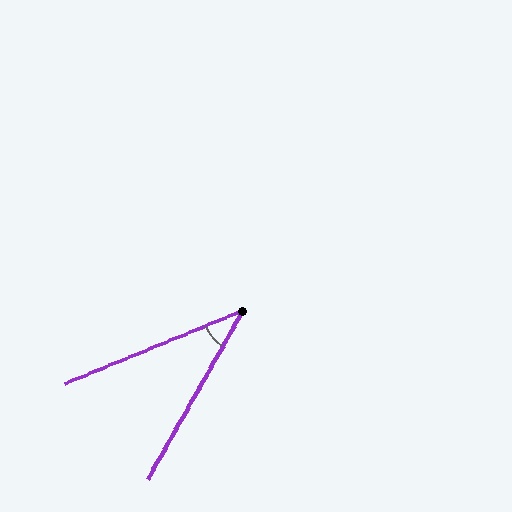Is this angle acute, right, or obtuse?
It is acute.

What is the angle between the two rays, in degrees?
Approximately 38 degrees.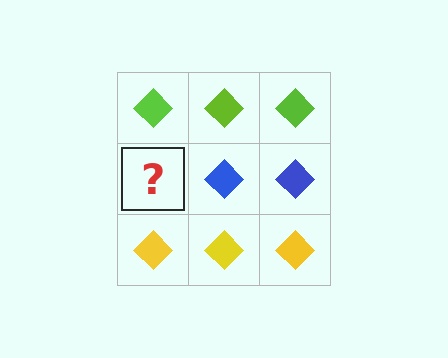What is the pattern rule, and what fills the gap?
The rule is that each row has a consistent color. The gap should be filled with a blue diamond.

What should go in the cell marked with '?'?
The missing cell should contain a blue diamond.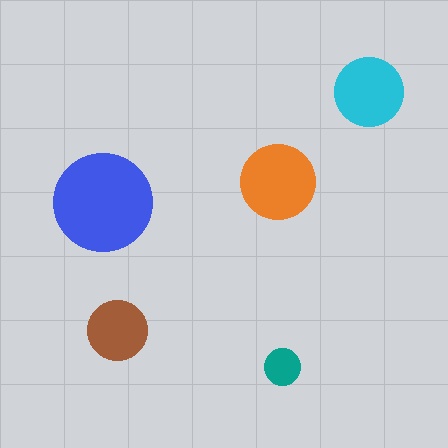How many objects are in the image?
There are 5 objects in the image.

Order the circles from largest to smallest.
the blue one, the orange one, the cyan one, the brown one, the teal one.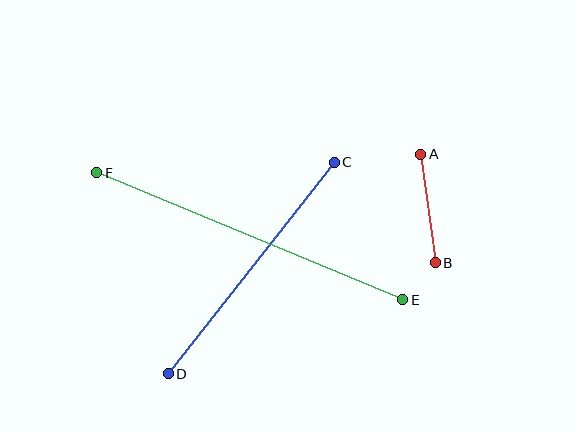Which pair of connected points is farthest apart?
Points E and F are farthest apart.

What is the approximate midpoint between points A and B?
The midpoint is at approximately (428, 208) pixels.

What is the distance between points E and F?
The distance is approximately 332 pixels.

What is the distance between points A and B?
The distance is approximately 110 pixels.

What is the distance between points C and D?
The distance is approximately 269 pixels.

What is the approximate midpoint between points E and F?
The midpoint is at approximately (250, 236) pixels.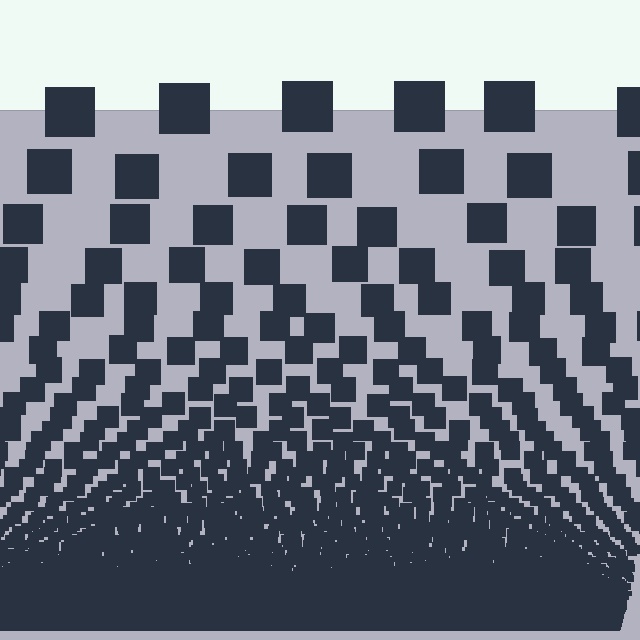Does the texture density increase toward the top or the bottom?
Density increases toward the bottom.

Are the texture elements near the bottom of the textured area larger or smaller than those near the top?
Smaller. The gradient is inverted — elements near the bottom are smaller and denser.